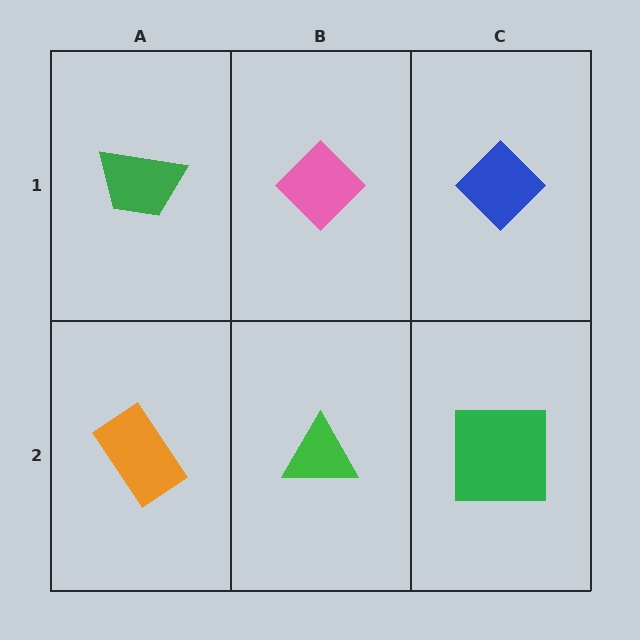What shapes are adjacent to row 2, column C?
A blue diamond (row 1, column C), a green triangle (row 2, column B).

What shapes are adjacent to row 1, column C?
A green square (row 2, column C), a pink diamond (row 1, column B).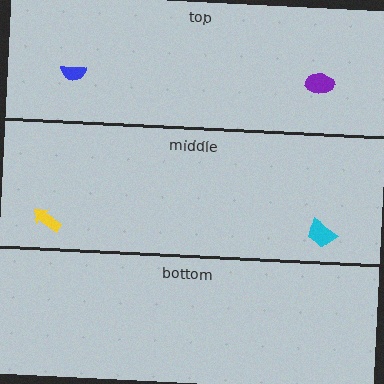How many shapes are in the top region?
2.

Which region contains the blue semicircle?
The top region.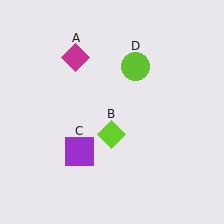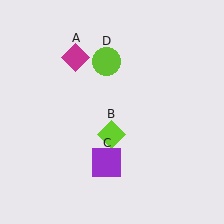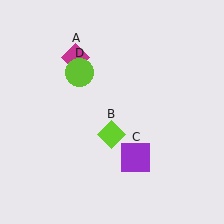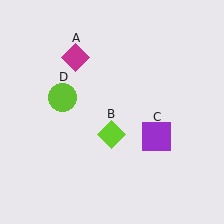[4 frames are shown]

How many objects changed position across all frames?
2 objects changed position: purple square (object C), lime circle (object D).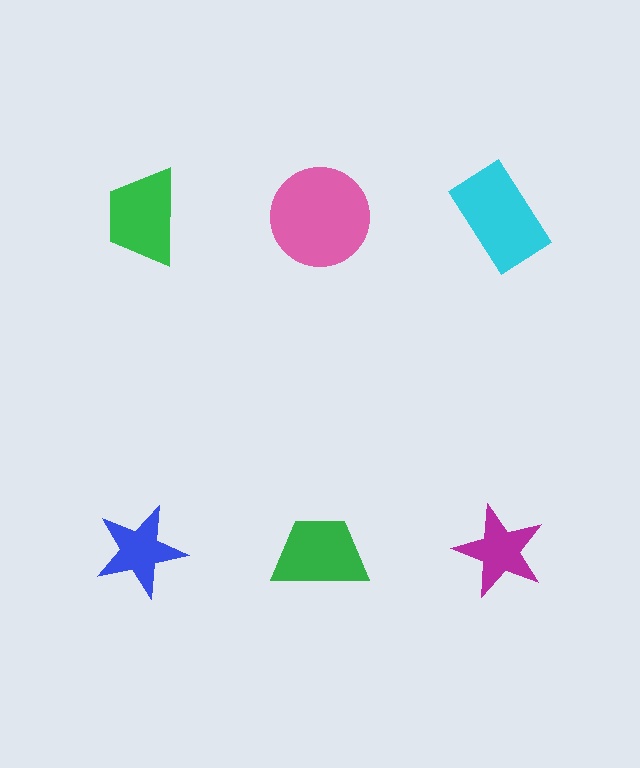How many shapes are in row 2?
3 shapes.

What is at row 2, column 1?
A blue star.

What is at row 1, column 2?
A pink circle.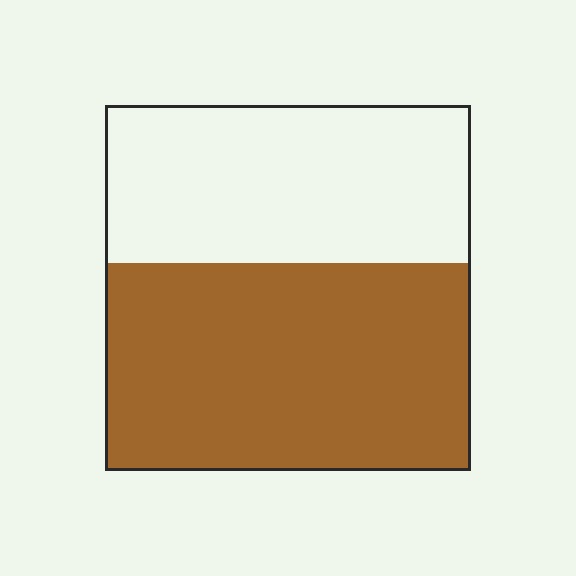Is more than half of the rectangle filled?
Yes.